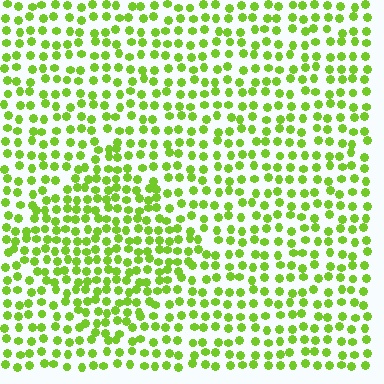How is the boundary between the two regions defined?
The boundary is defined by a change in element density (approximately 1.5x ratio). All elements are the same color, size, and shape.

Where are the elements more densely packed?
The elements are more densely packed inside the diamond boundary.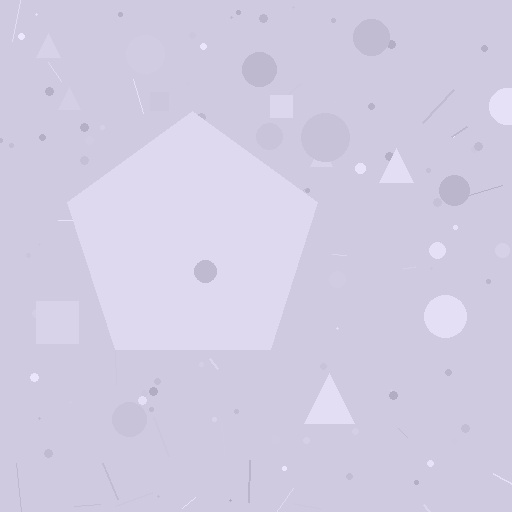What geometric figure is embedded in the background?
A pentagon is embedded in the background.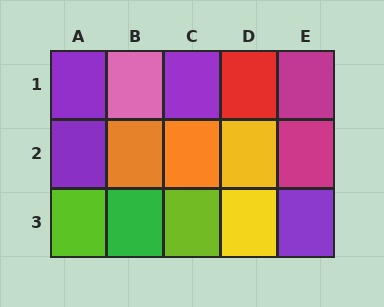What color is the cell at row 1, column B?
Pink.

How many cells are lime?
2 cells are lime.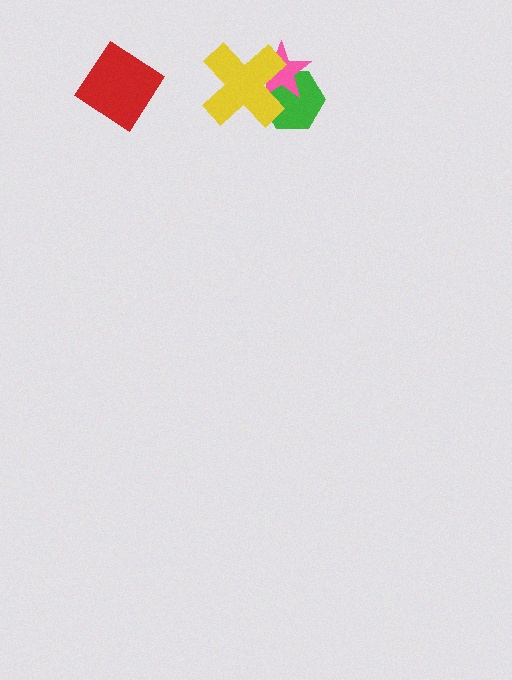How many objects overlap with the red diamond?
0 objects overlap with the red diamond.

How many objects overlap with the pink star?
2 objects overlap with the pink star.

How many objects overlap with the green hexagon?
2 objects overlap with the green hexagon.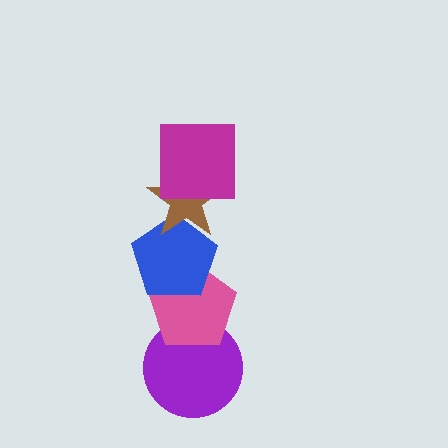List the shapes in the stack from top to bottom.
From top to bottom: the magenta square, the brown star, the blue pentagon, the pink pentagon, the purple circle.